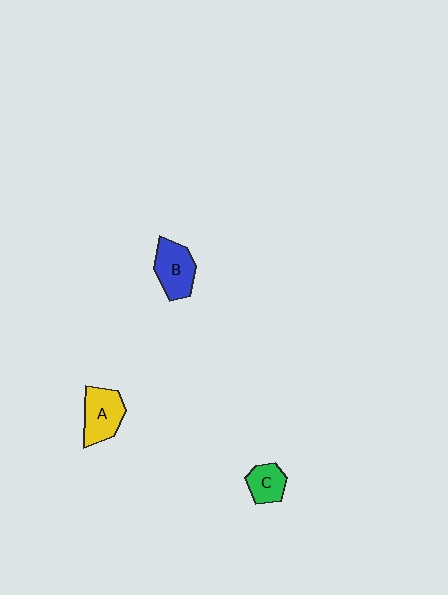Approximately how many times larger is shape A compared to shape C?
Approximately 1.5 times.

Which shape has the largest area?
Shape A (yellow).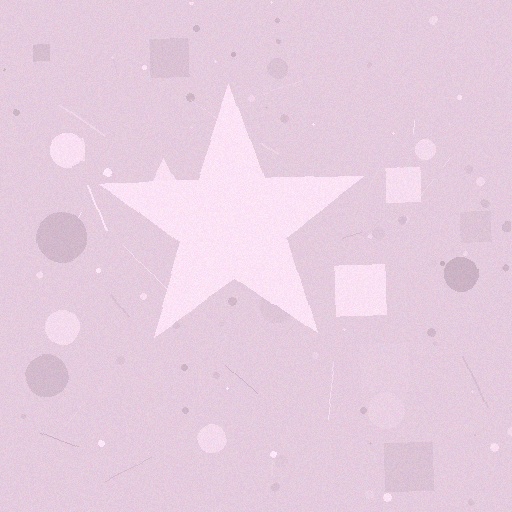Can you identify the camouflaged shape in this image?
The camouflaged shape is a star.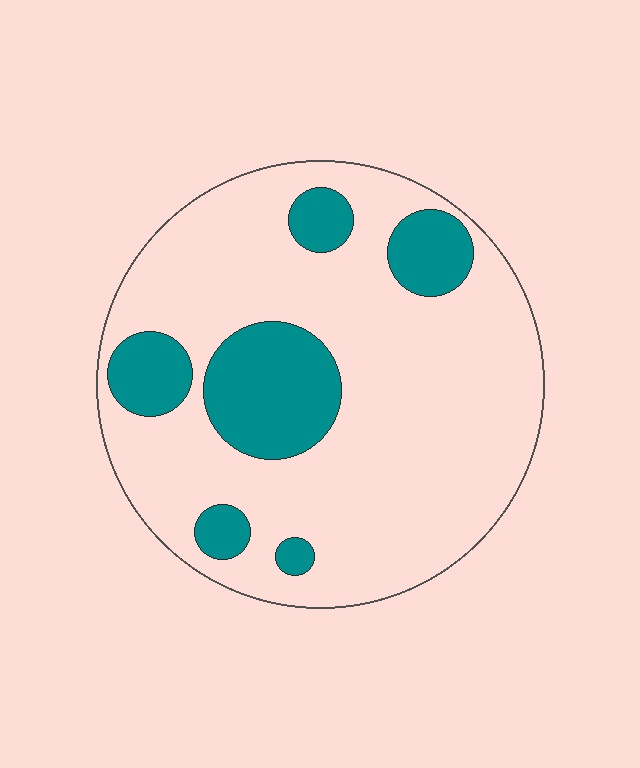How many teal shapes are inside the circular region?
6.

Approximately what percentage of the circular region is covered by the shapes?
Approximately 20%.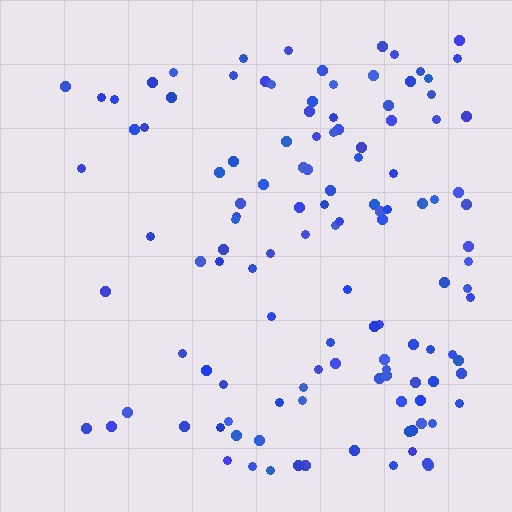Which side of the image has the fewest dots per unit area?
The left.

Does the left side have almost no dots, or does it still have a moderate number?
Still a moderate number, just noticeably fewer than the right.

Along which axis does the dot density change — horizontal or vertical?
Horizontal.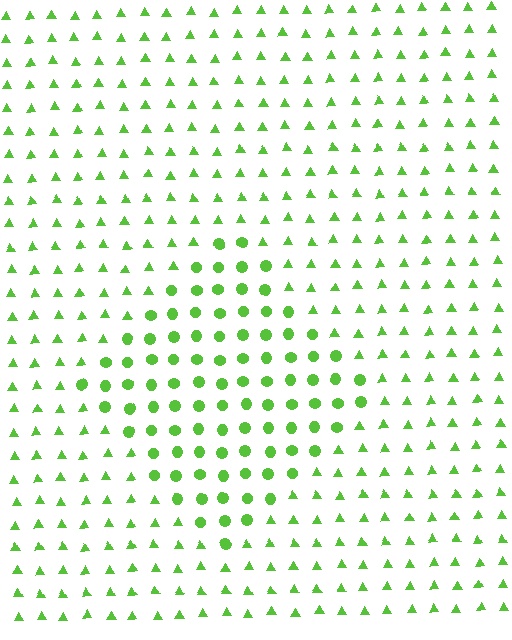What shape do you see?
I see a diamond.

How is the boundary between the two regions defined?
The boundary is defined by a change in element shape: circles inside vs. triangles outside. All elements share the same color and spacing.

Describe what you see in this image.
The image is filled with small lime elements arranged in a uniform grid. A diamond-shaped region contains circles, while the surrounding area contains triangles. The boundary is defined purely by the change in element shape.